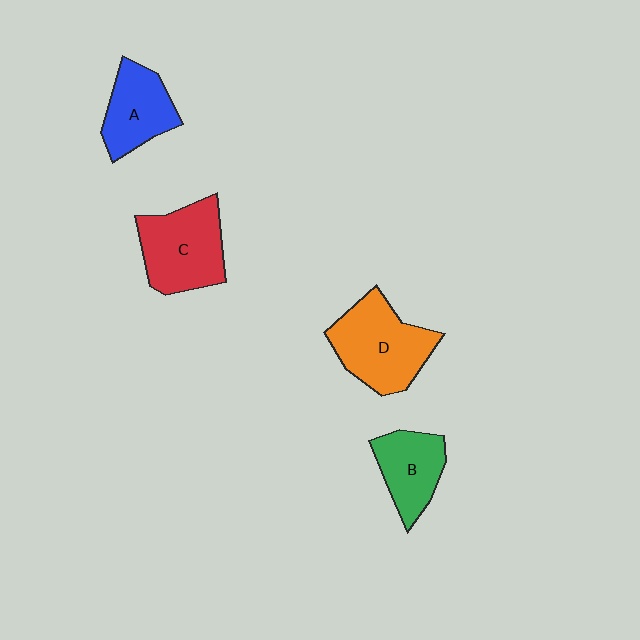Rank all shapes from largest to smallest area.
From largest to smallest: D (orange), C (red), A (blue), B (green).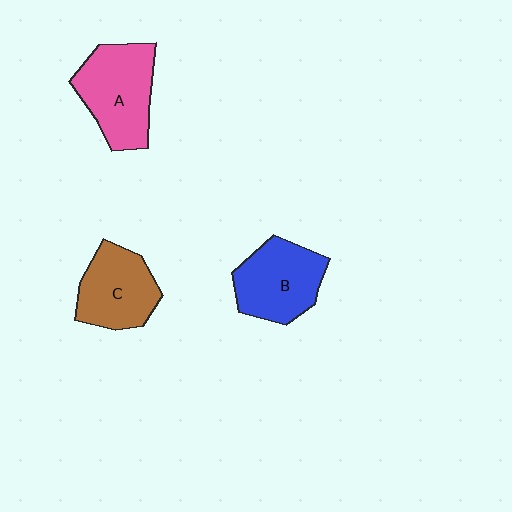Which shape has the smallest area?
Shape C (brown).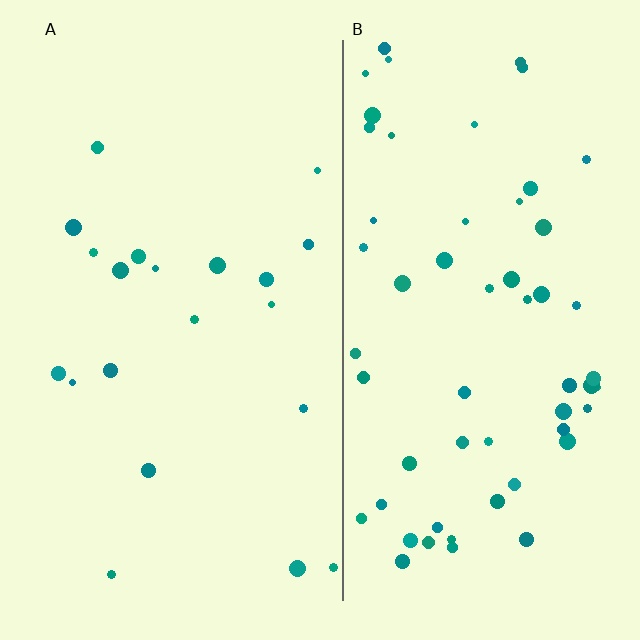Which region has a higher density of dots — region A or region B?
B (the right).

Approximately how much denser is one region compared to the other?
Approximately 2.8× — region B over region A.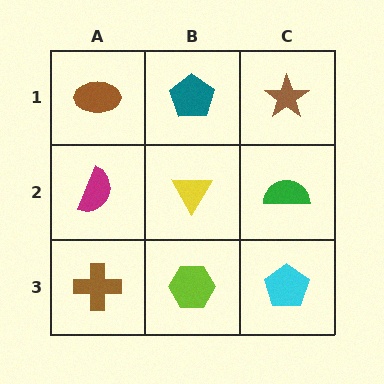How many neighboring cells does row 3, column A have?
2.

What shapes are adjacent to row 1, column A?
A magenta semicircle (row 2, column A), a teal pentagon (row 1, column B).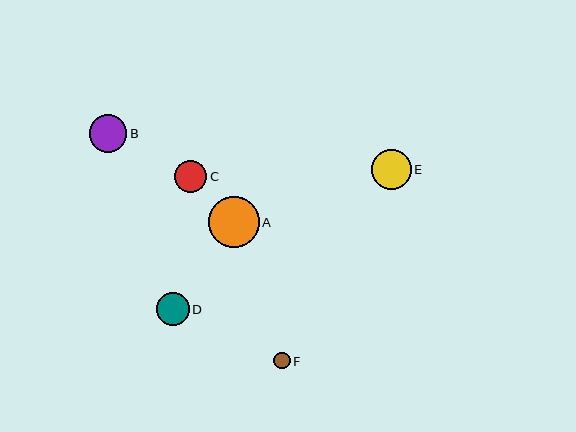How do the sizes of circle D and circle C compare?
Circle D and circle C are approximately the same size.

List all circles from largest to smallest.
From largest to smallest: A, E, B, D, C, F.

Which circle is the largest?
Circle A is the largest with a size of approximately 51 pixels.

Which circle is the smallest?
Circle F is the smallest with a size of approximately 17 pixels.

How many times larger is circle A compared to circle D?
Circle A is approximately 1.5 times the size of circle D.